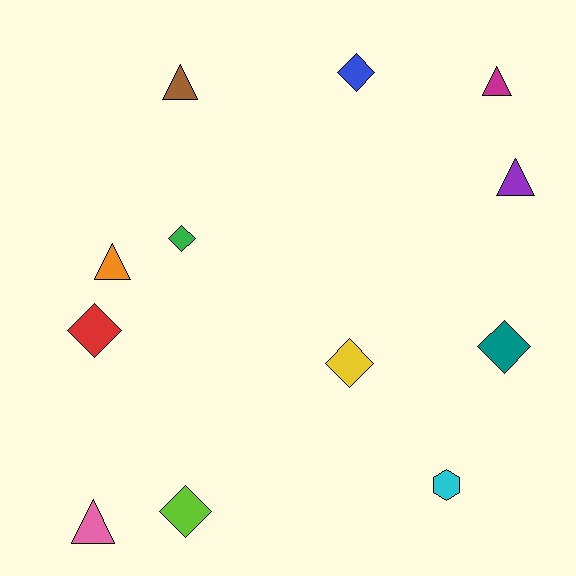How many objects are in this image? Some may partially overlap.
There are 12 objects.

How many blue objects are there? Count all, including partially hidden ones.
There is 1 blue object.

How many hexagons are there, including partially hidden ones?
There is 1 hexagon.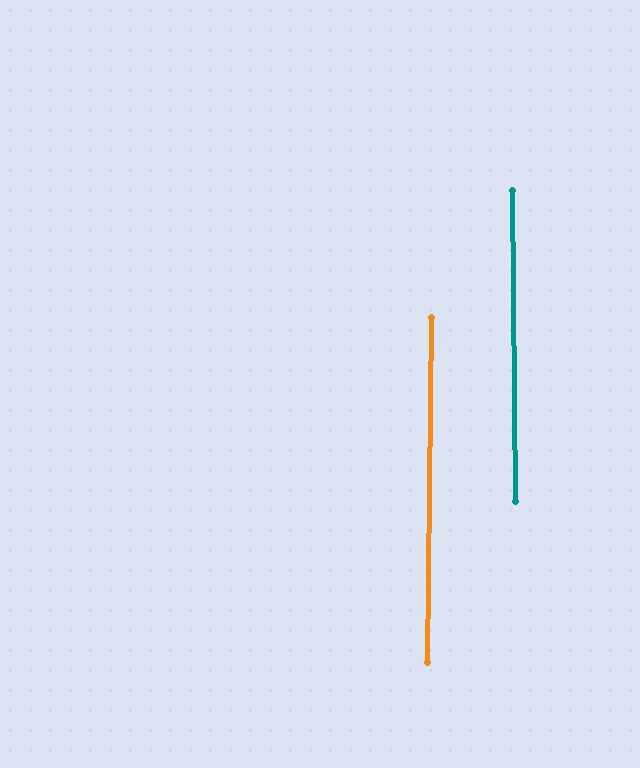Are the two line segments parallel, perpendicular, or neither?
Parallel — their directions differ by only 1.2°.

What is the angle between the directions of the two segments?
Approximately 1 degree.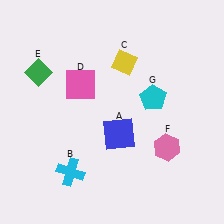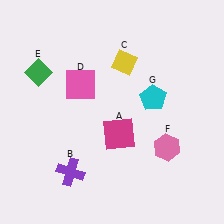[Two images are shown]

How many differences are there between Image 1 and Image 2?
There are 2 differences between the two images.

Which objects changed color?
A changed from blue to magenta. B changed from cyan to purple.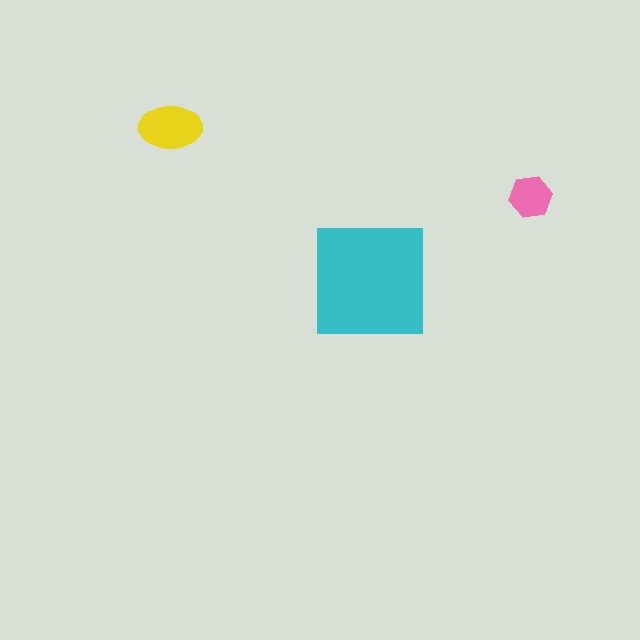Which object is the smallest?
The pink hexagon.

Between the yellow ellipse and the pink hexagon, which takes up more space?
The yellow ellipse.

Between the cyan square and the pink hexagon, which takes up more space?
The cyan square.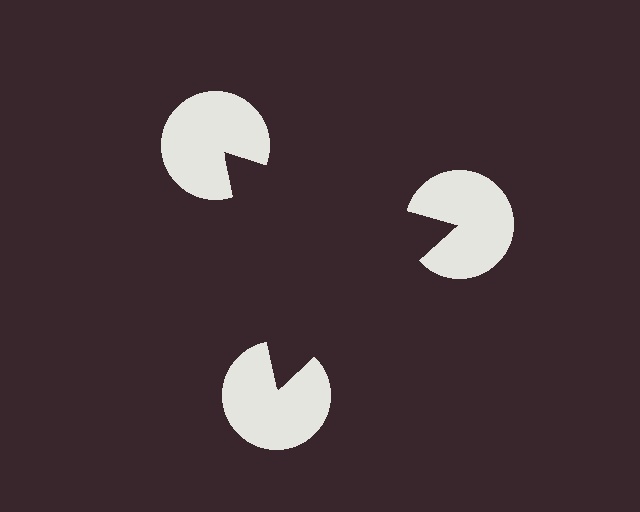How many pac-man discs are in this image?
There are 3 — one at each vertex of the illusory triangle.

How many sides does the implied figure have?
3 sides.